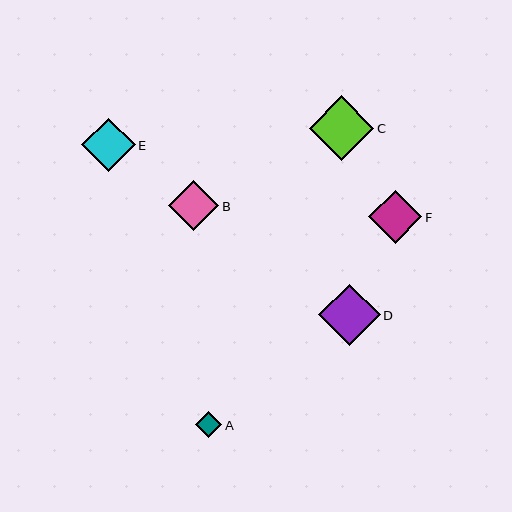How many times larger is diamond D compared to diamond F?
Diamond D is approximately 1.2 times the size of diamond F.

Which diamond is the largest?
Diamond C is the largest with a size of approximately 65 pixels.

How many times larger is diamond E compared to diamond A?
Diamond E is approximately 2.0 times the size of diamond A.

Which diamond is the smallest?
Diamond A is the smallest with a size of approximately 26 pixels.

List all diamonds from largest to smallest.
From largest to smallest: C, D, E, F, B, A.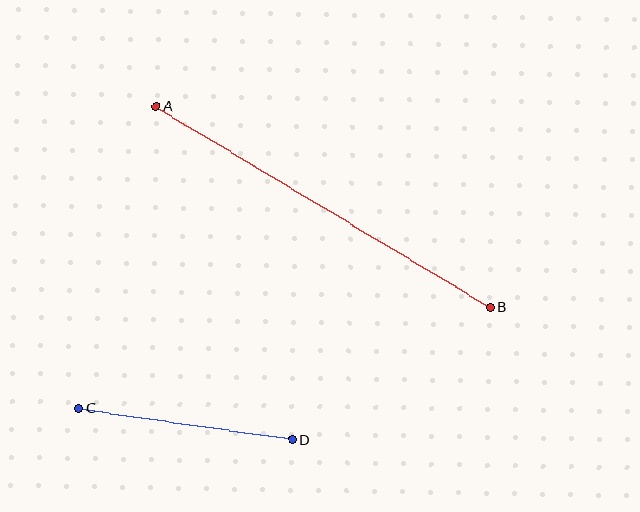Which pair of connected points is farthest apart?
Points A and B are farthest apart.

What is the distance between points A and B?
The distance is approximately 390 pixels.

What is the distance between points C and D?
The distance is approximately 216 pixels.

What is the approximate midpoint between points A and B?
The midpoint is at approximately (323, 207) pixels.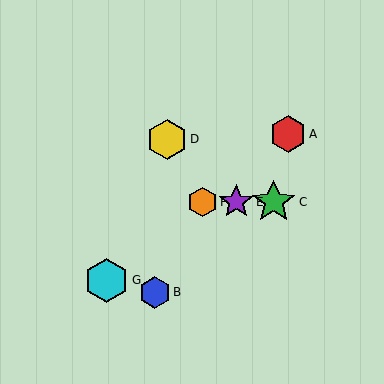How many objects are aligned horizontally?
3 objects (C, E, F) are aligned horizontally.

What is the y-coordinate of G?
Object G is at y≈280.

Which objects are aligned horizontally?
Objects C, E, F are aligned horizontally.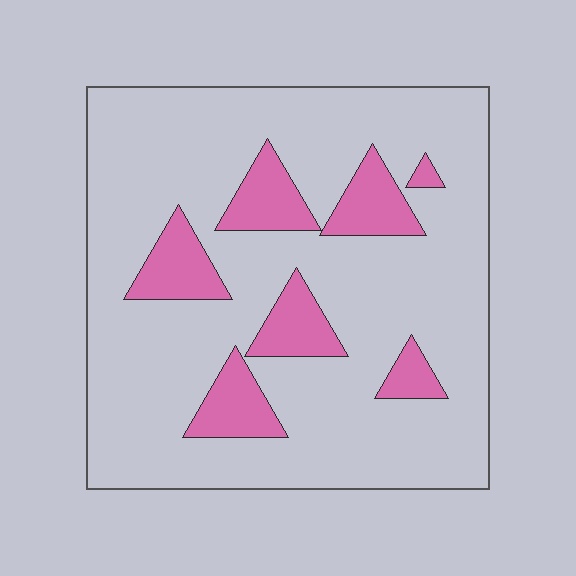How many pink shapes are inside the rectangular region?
7.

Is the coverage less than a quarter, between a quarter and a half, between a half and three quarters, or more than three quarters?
Less than a quarter.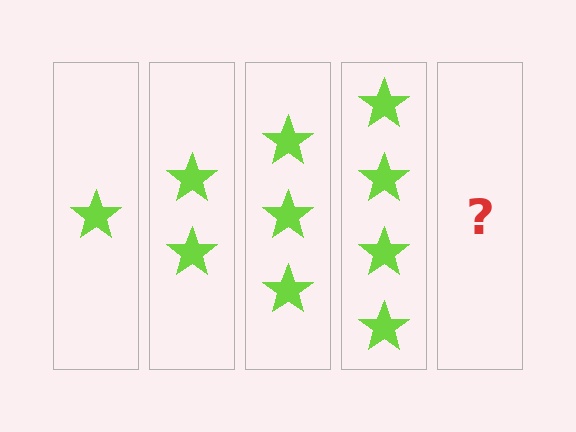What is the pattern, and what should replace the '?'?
The pattern is that each step adds one more star. The '?' should be 5 stars.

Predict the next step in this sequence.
The next step is 5 stars.